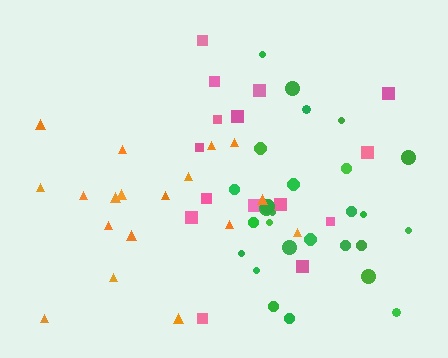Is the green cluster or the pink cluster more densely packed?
Green.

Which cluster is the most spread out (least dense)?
Pink.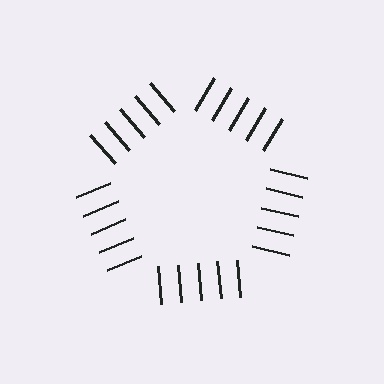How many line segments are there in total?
25 — 5 along each of the 5 edges.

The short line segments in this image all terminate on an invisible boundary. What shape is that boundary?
An illusory pentagon — the line segments terminate on its edges but no continuous stroke is drawn.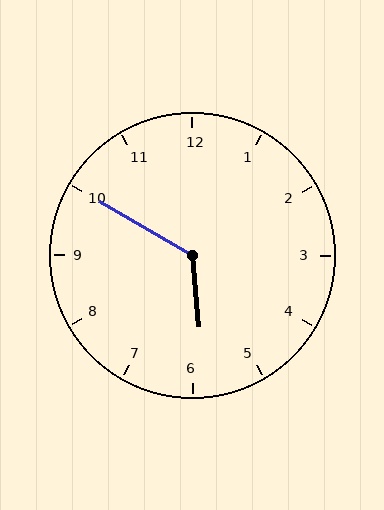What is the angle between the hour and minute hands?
Approximately 125 degrees.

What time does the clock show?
5:50.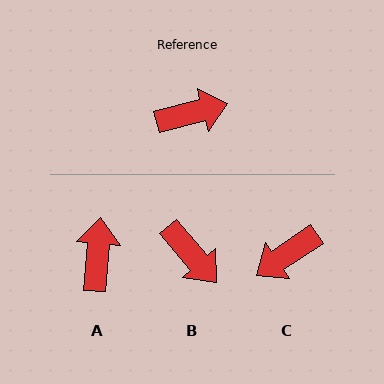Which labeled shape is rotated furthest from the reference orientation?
C, about 161 degrees away.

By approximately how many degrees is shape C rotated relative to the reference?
Approximately 161 degrees clockwise.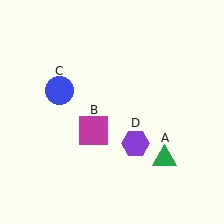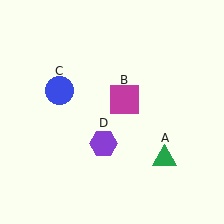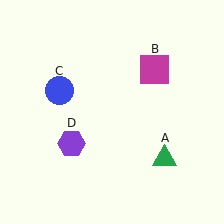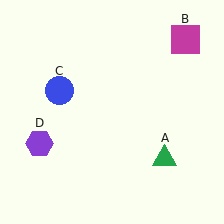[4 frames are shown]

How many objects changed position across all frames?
2 objects changed position: magenta square (object B), purple hexagon (object D).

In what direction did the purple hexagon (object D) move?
The purple hexagon (object D) moved left.